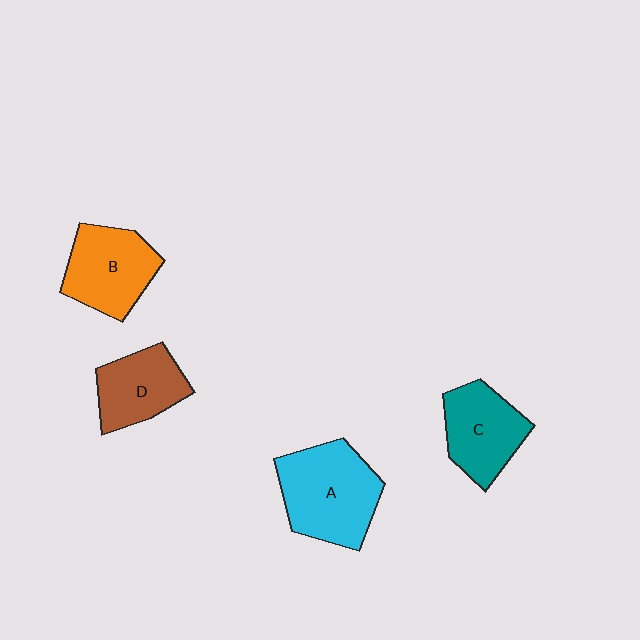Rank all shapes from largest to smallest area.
From largest to smallest: A (cyan), B (orange), C (teal), D (brown).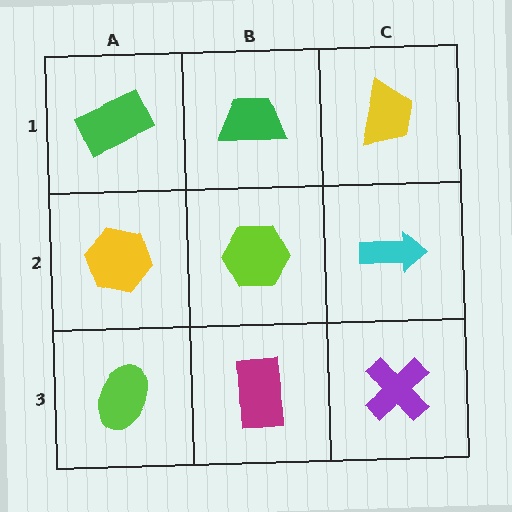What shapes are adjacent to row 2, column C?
A yellow trapezoid (row 1, column C), a purple cross (row 3, column C), a lime hexagon (row 2, column B).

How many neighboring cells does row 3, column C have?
2.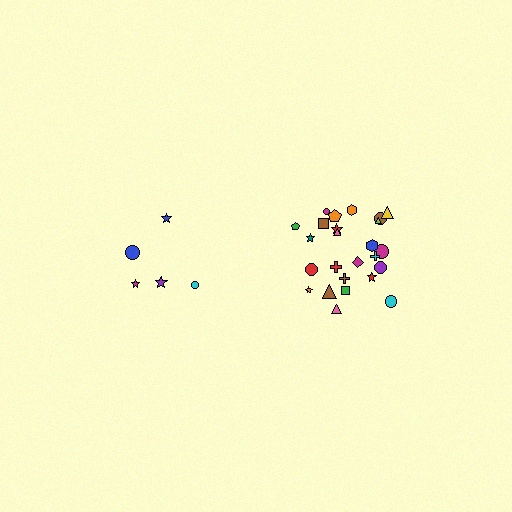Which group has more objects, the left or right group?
The right group.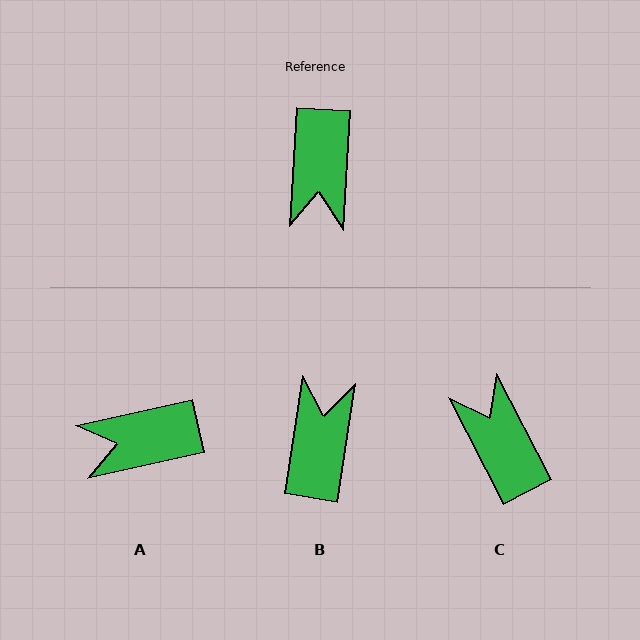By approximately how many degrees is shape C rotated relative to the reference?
Approximately 149 degrees clockwise.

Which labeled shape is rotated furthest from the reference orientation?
B, about 175 degrees away.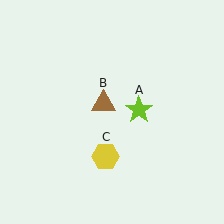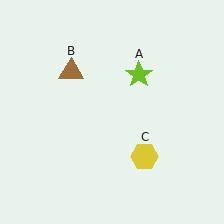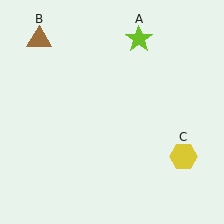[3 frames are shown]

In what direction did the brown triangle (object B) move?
The brown triangle (object B) moved up and to the left.